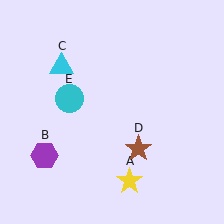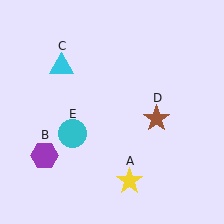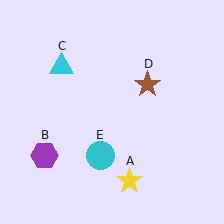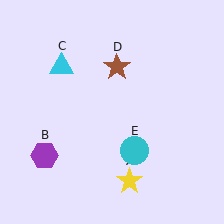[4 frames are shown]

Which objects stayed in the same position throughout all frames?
Yellow star (object A) and purple hexagon (object B) and cyan triangle (object C) remained stationary.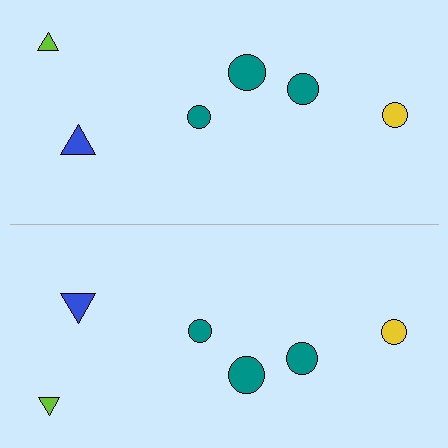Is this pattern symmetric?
Yes, this pattern has bilateral (reflection) symmetry.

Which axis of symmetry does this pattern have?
The pattern has a horizontal axis of symmetry running through the center of the image.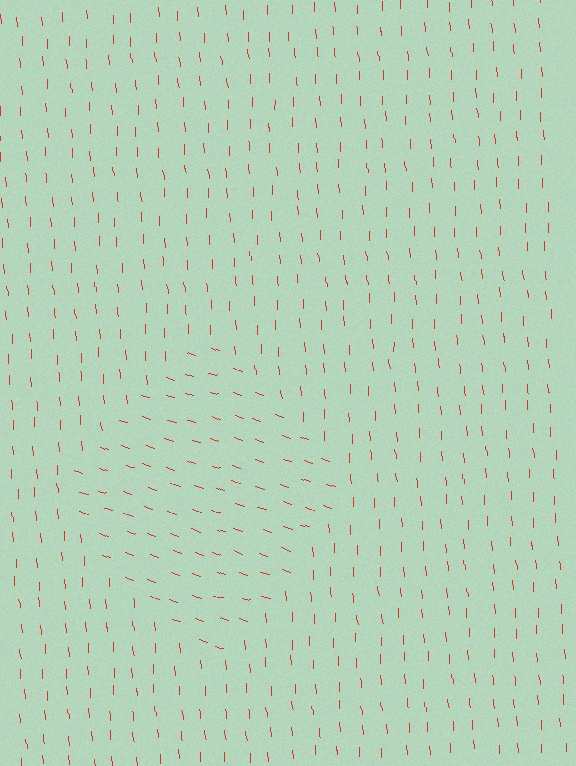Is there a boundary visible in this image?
Yes, there is a texture boundary formed by a change in line orientation.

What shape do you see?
I see a diamond.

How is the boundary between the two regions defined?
The boundary is defined purely by a change in line orientation (approximately 68 degrees difference). All lines are the same color and thickness.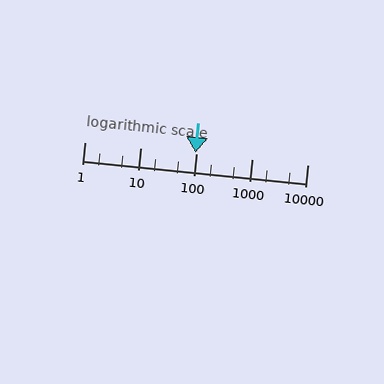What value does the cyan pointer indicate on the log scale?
The pointer indicates approximately 98.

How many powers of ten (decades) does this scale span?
The scale spans 4 decades, from 1 to 10000.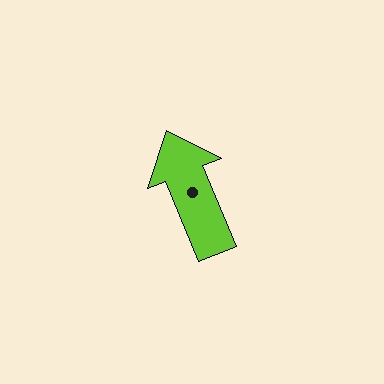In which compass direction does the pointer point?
North.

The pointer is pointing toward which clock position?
Roughly 11 o'clock.